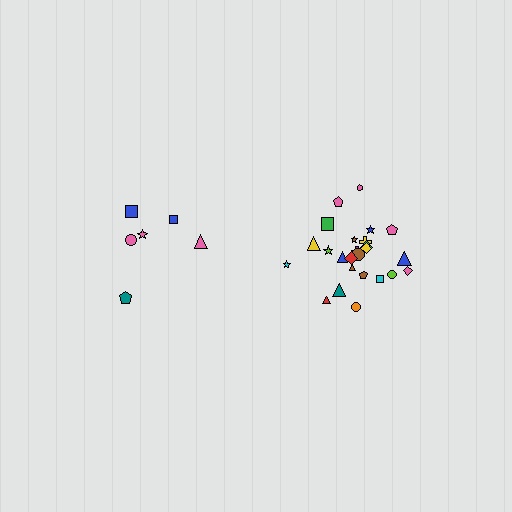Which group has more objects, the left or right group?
The right group.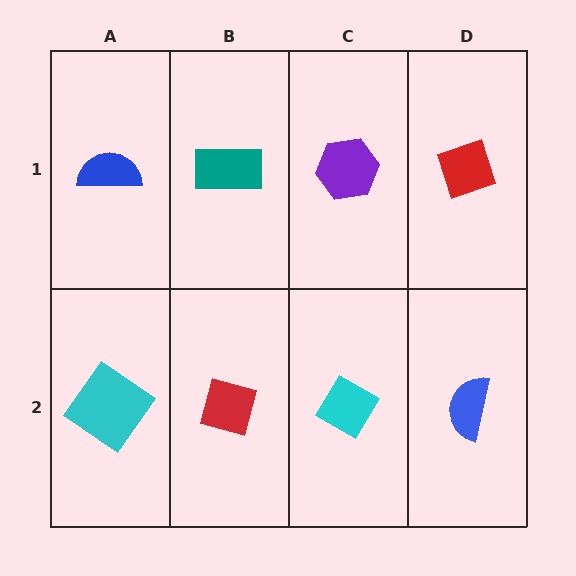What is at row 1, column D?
A red diamond.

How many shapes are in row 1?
4 shapes.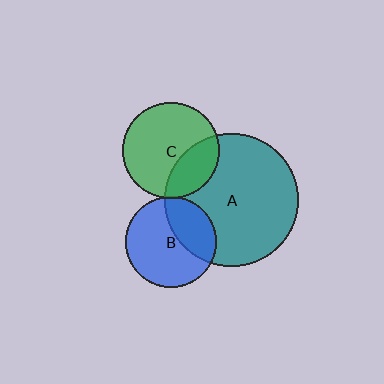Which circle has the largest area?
Circle A (teal).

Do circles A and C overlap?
Yes.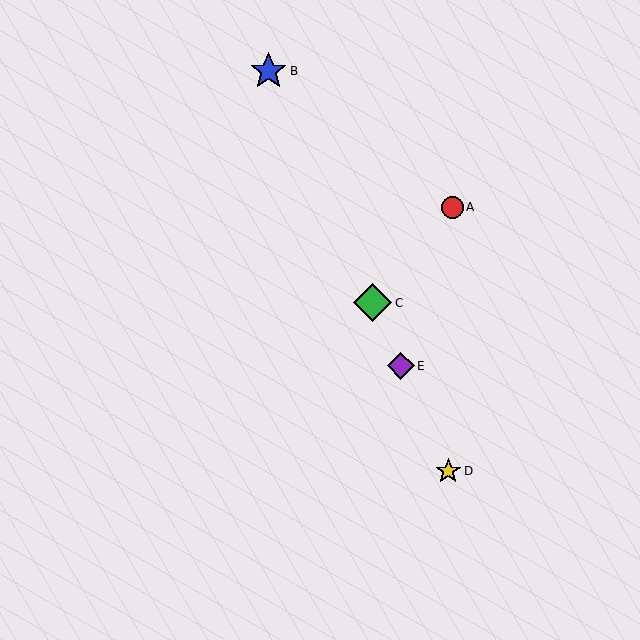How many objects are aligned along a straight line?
4 objects (B, C, D, E) are aligned along a straight line.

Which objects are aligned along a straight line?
Objects B, C, D, E are aligned along a straight line.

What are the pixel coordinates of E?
Object E is at (401, 366).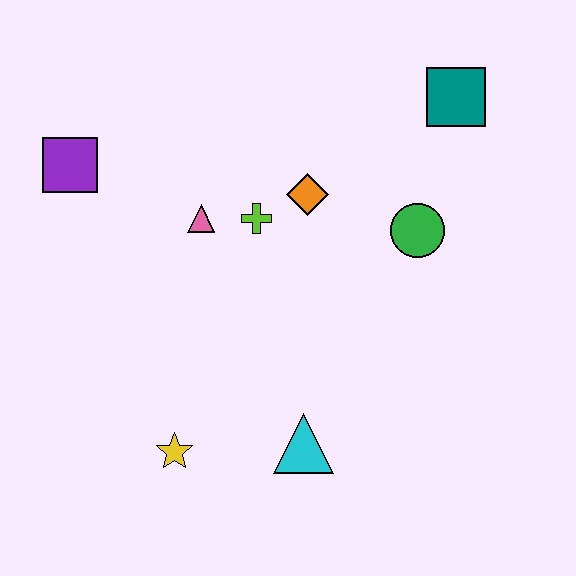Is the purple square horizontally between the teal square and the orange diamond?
No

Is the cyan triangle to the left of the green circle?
Yes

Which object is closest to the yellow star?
The cyan triangle is closest to the yellow star.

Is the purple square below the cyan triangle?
No